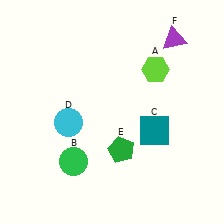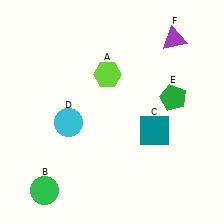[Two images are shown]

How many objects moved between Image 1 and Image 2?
3 objects moved between the two images.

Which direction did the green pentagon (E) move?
The green pentagon (E) moved up.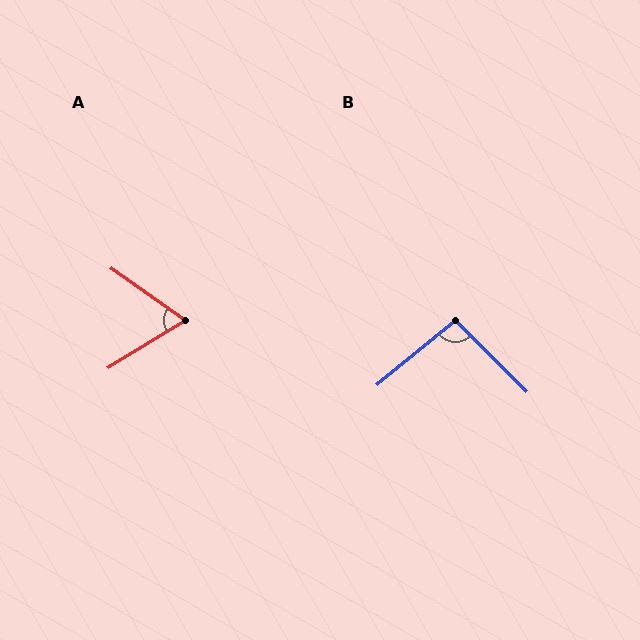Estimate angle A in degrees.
Approximately 67 degrees.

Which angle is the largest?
B, at approximately 96 degrees.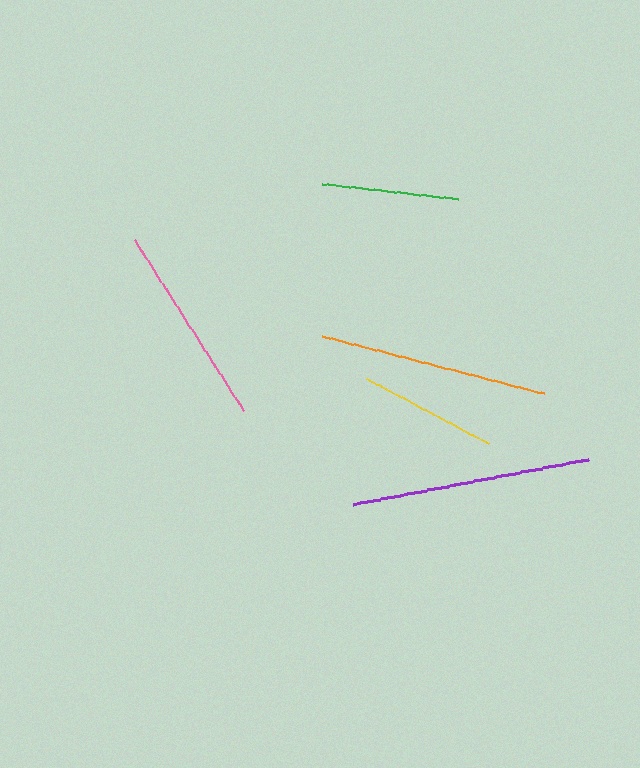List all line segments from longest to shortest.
From longest to shortest: purple, orange, pink, yellow, green.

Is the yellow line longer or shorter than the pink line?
The pink line is longer than the yellow line.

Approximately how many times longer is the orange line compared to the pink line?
The orange line is approximately 1.1 times the length of the pink line.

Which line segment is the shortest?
The green line is the shortest at approximately 137 pixels.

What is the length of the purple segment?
The purple segment is approximately 240 pixels long.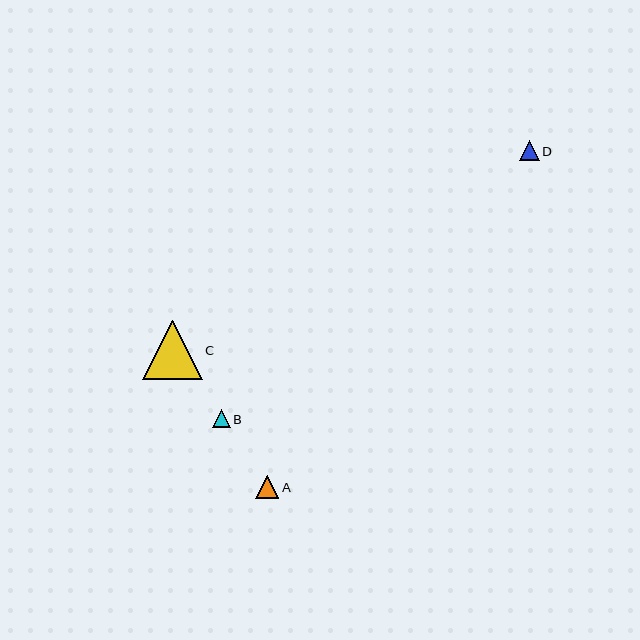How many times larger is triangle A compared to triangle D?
Triangle A is approximately 1.1 times the size of triangle D.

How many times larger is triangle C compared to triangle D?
Triangle C is approximately 2.9 times the size of triangle D.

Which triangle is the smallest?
Triangle B is the smallest with a size of approximately 18 pixels.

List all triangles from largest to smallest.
From largest to smallest: C, A, D, B.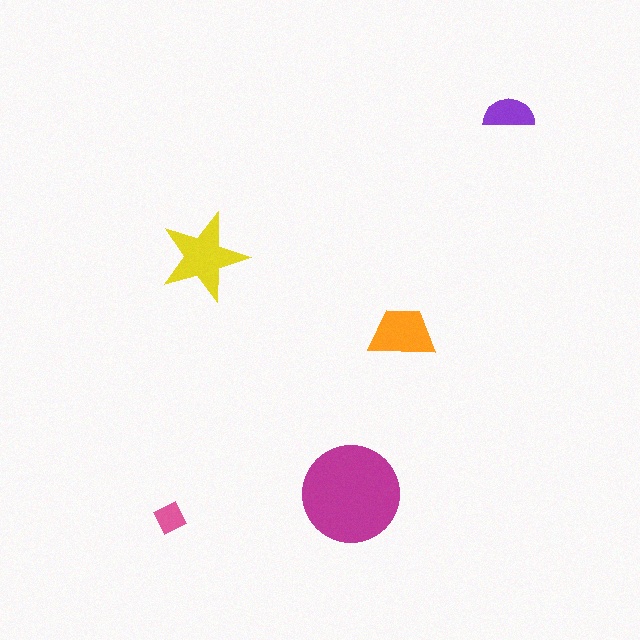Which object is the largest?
The magenta circle.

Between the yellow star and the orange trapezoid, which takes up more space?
The yellow star.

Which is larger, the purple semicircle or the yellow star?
The yellow star.